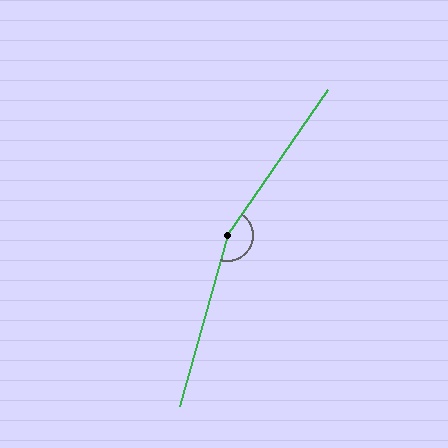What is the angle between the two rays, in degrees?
Approximately 161 degrees.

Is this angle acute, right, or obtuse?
It is obtuse.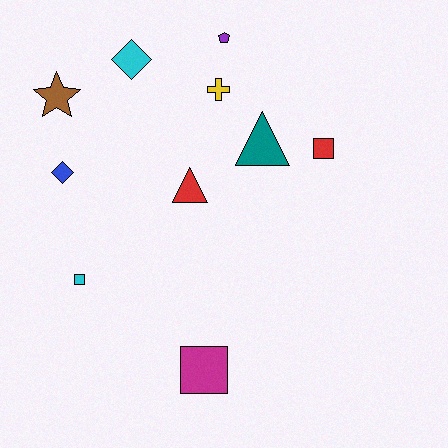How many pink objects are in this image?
There are no pink objects.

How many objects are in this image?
There are 10 objects.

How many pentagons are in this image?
There is 1 pentagon.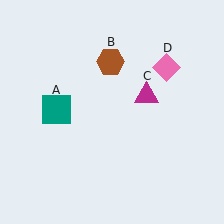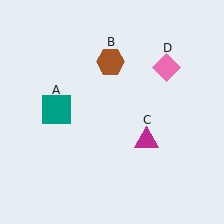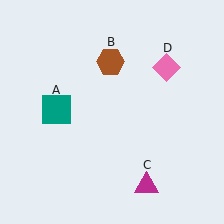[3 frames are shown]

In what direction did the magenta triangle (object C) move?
The magenta triangle (object C) moved down.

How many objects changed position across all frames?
1 object changed position: magenta triangle (object C).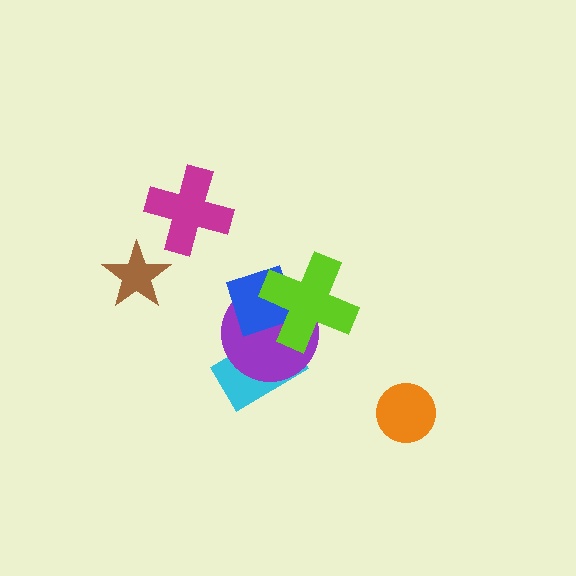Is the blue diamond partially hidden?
Yes, it is partially covered by another shape.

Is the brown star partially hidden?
No, no other shape covers it.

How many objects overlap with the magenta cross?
0 objects overlap with the magenta cross.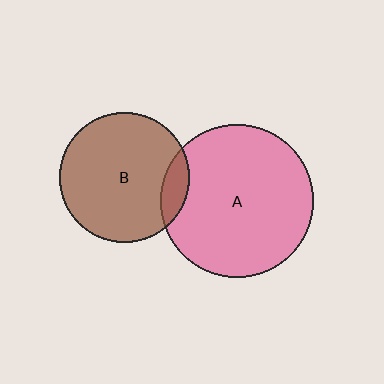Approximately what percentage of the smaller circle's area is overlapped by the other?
Approximately 10%.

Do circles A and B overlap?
Yes.